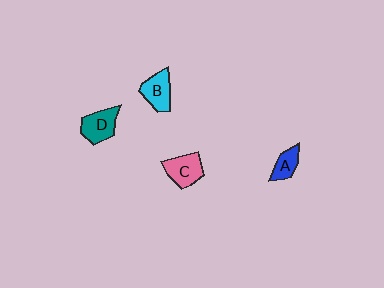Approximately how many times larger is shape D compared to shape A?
Approximately 1.6 times.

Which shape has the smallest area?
Shape A (blue).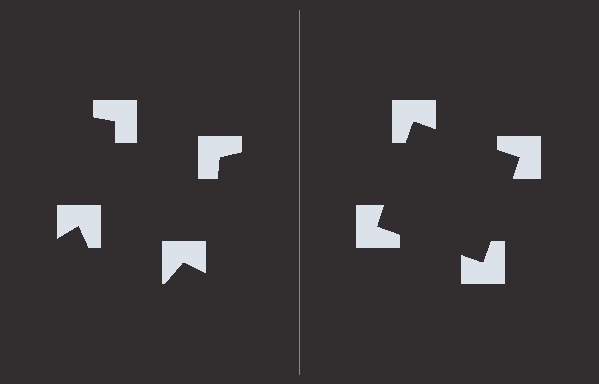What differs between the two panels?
The notched squares are positioned identically on both sides; only the wedge orientations differ. On the right they align to a square; on the left they are misaligned.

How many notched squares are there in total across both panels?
8 — 4 on each side.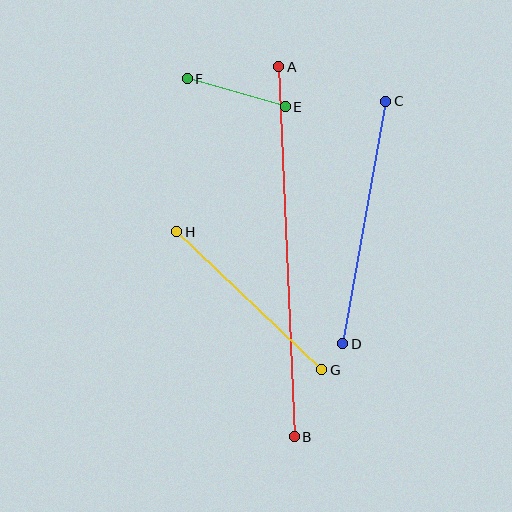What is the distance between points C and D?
The distance is approximately 246 pixels.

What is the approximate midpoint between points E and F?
The midpoint is at approximately (236, 93) pixels.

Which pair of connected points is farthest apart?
Points A and B are farthest apart.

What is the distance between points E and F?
The distance is approximately 102 pixels.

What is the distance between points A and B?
The distance is approximately 370 pixels.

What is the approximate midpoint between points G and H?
The midpoint is at approximately (249, 301) pixels.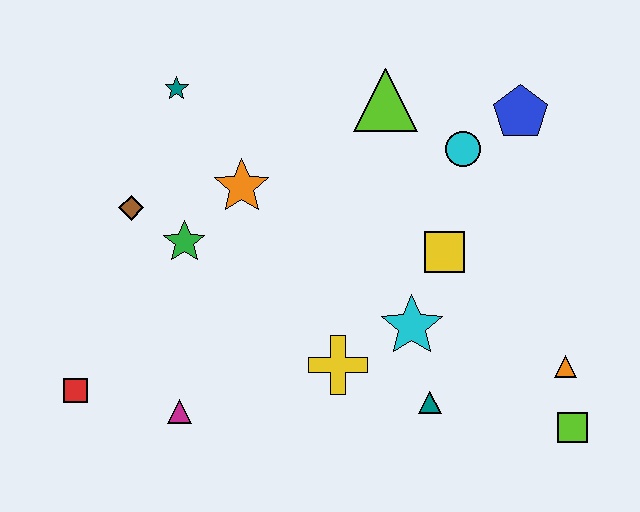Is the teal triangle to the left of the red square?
No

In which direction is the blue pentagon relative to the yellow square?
The blue pentagon is above the yellow square.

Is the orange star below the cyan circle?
Yes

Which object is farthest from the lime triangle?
The red square is farthest from the lime triangle.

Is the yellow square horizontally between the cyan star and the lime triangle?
No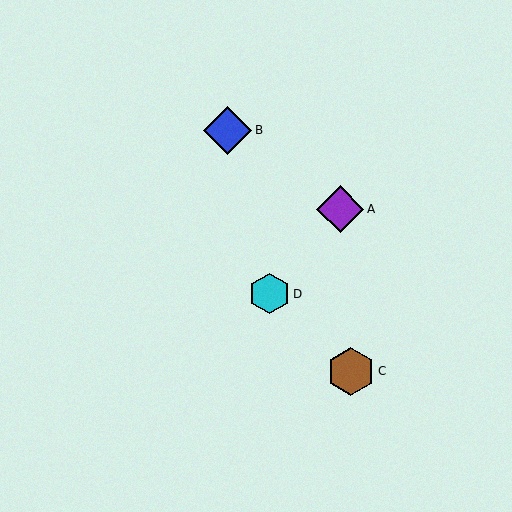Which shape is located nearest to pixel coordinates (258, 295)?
The cyan hexagon (labeled D) at (270, 294) is nearest to that location.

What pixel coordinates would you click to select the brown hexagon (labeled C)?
Click at (351, 371) to select the brown hexagon C.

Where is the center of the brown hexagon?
The center of the brown hexagon is at (351, 371).